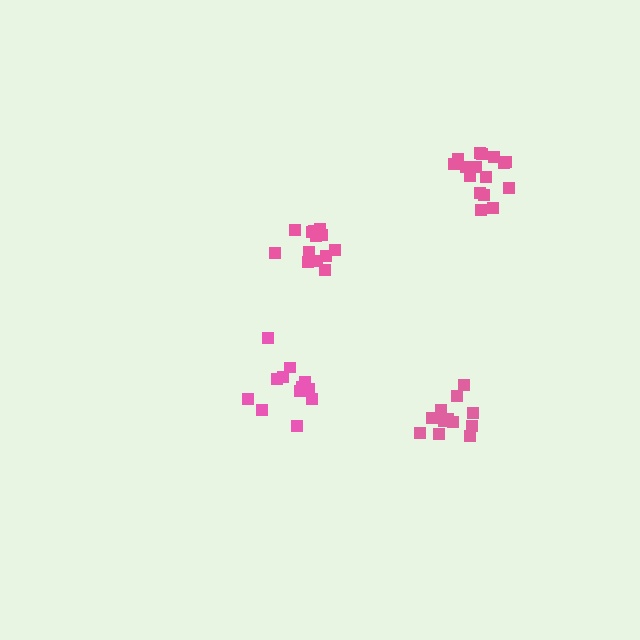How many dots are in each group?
Group 1: 13 dots, Group 2: 16 dots, Group 3: 12 dots, Group 4: 13 dots (54 total).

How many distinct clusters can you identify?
There are 4 distinct clusters.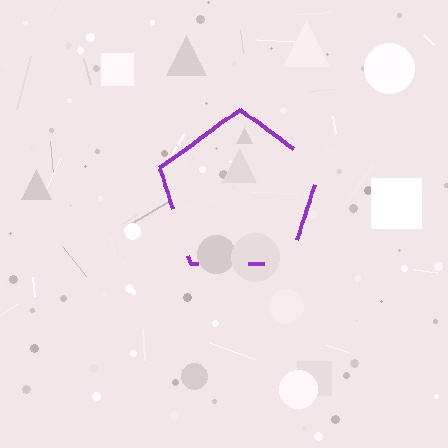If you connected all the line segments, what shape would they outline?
They would outline a pentagon.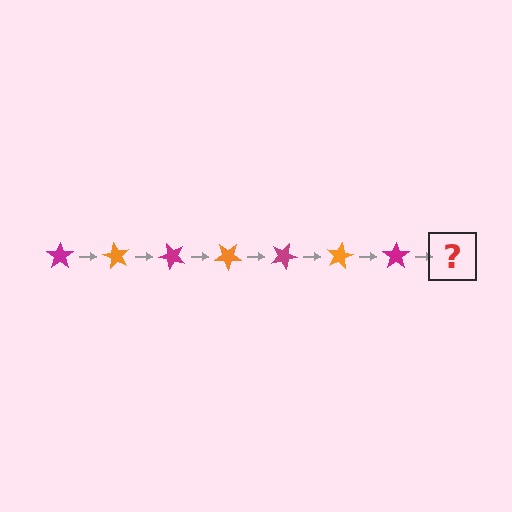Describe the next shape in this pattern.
It should be an orange star, rotated 420 degrees from the start.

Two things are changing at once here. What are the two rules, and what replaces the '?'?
The two rules are that it rotates 60 degrees each step and the color cycles through magenta and orange. The '?' should be an orange star, rotated 420 degrees from the start.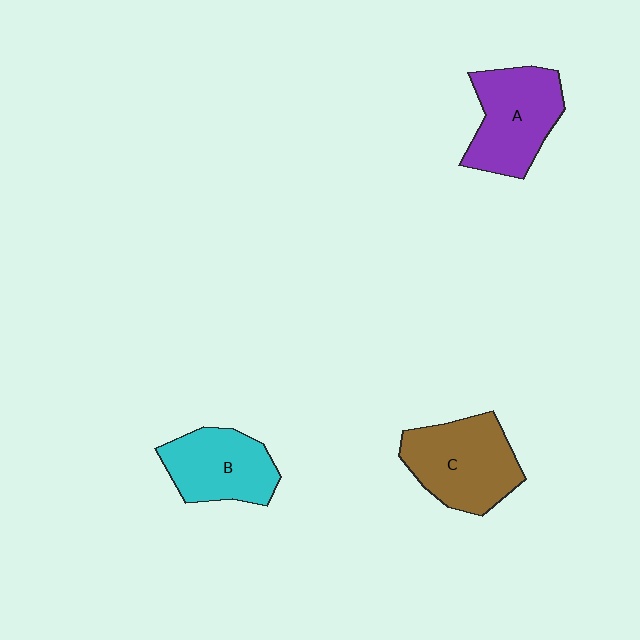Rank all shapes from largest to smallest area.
From largest to smallest: C (brown), A (purple), B (cyan).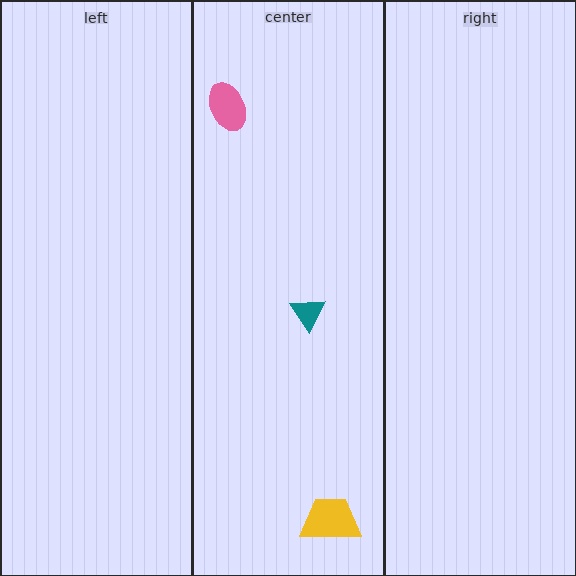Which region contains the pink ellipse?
The center region.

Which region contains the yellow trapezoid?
The center region.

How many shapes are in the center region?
3.